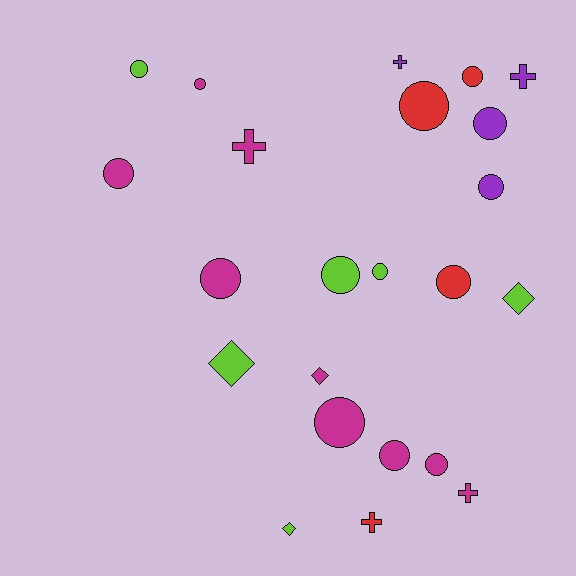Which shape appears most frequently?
Circle, with 14 objects.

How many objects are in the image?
There are 23 objects.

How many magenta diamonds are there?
There is 1 magenta diamond.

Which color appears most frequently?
Magenta, with 9 objects.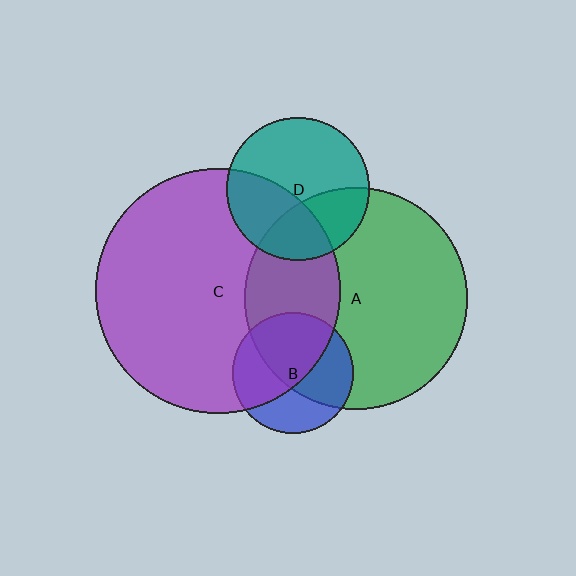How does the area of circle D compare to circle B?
Approximately 1.4 times.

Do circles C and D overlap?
Yes.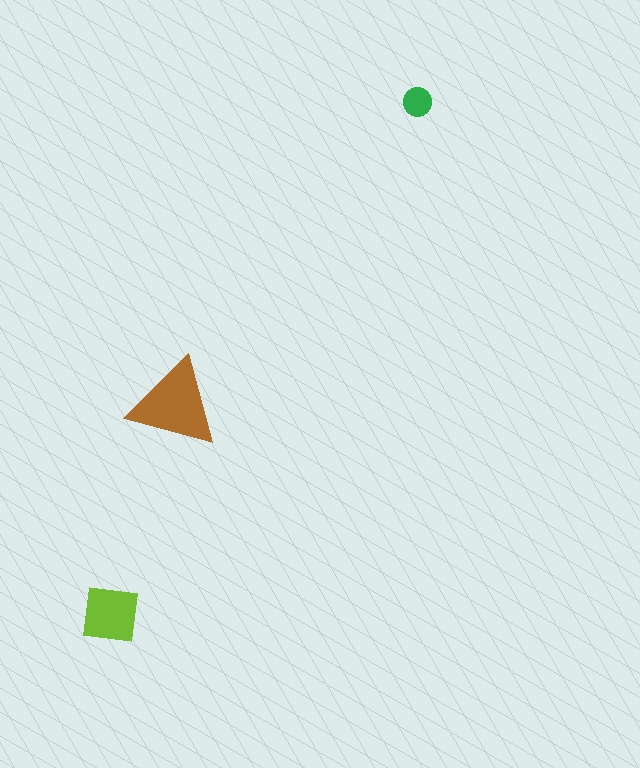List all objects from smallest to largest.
The green circle, the lime square, the brown triangle.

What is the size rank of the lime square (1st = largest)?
2nd.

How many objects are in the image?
There are 3 objects in the image.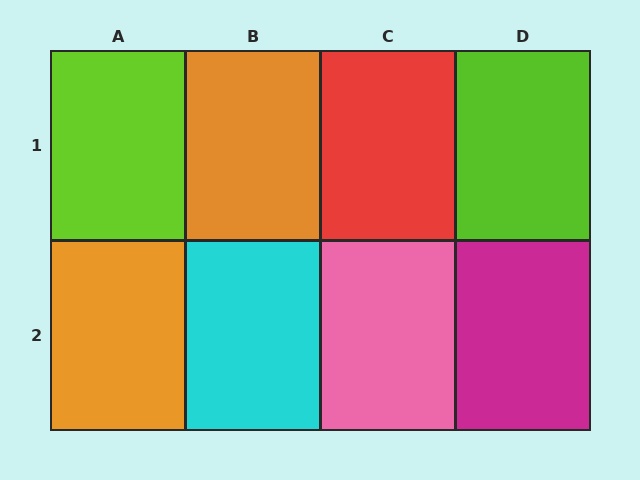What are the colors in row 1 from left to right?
Lime, orange, red, lime.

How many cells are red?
1 cell is red.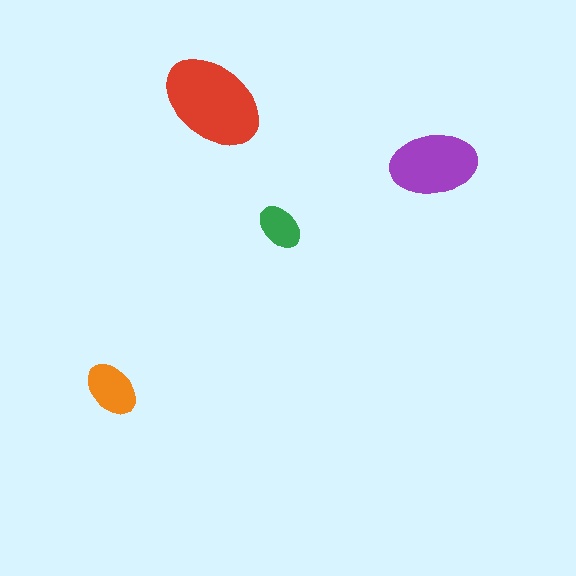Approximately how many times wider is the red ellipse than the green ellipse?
About 2 times wider.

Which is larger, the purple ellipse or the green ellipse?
The purple one.